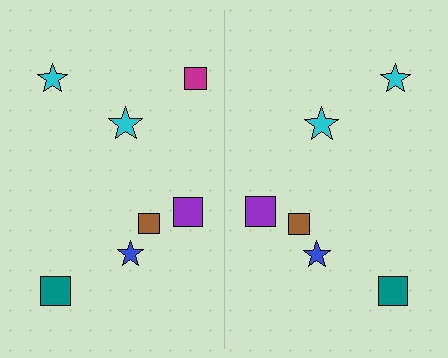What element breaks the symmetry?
A magenta square is missing from the right side.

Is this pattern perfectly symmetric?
No, the pattern is not perfectly symmetric. A magenta square is missing from the right side.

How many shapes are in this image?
There are 13 shapes in this image.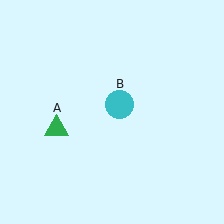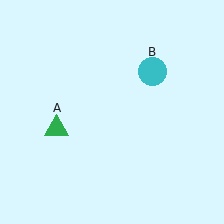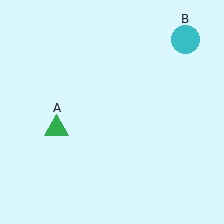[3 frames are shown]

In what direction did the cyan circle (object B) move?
The cyan circle (object B) moved up and to the right.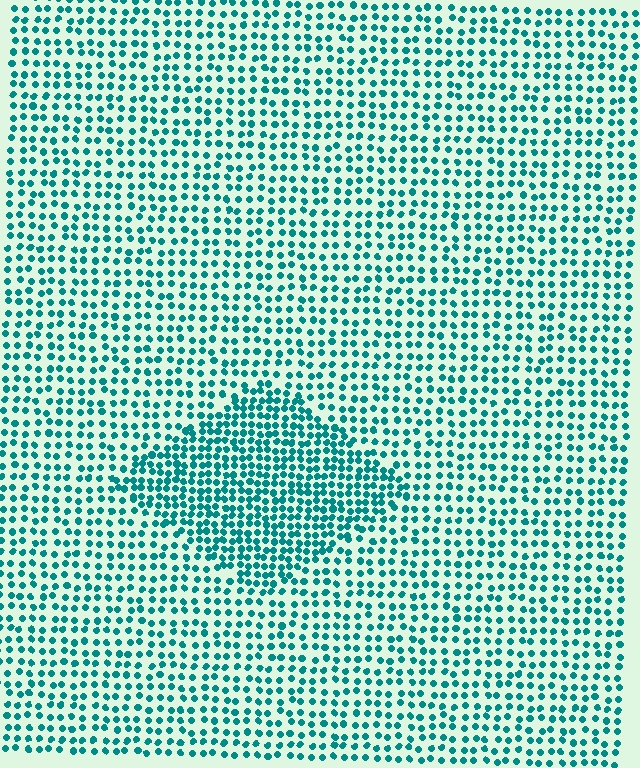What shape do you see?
I see a diamond.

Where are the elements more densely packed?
The elements are more densely packed inside the diamond boundary.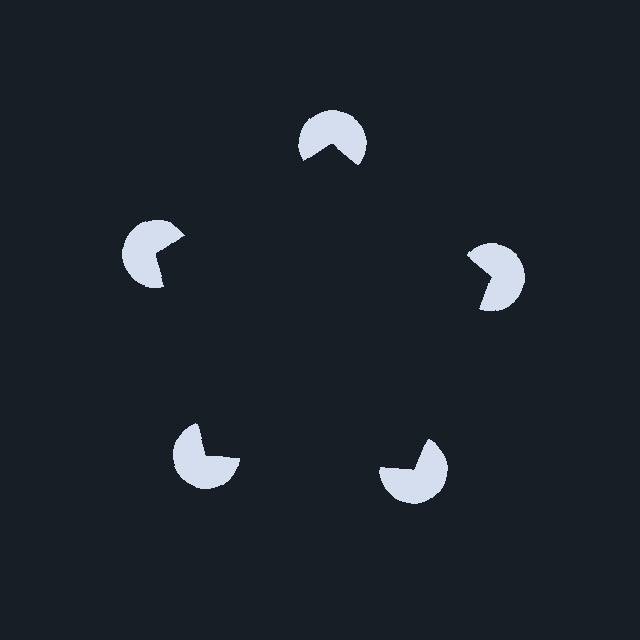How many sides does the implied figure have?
5 sides.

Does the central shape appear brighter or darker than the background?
It typically appears slightly darker than the background, even though no actual brightness change is drawn.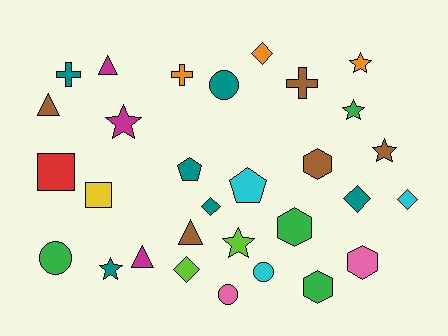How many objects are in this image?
There are 30 objects.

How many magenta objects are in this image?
There are 3 magenta objects.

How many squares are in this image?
There are 2 squares.